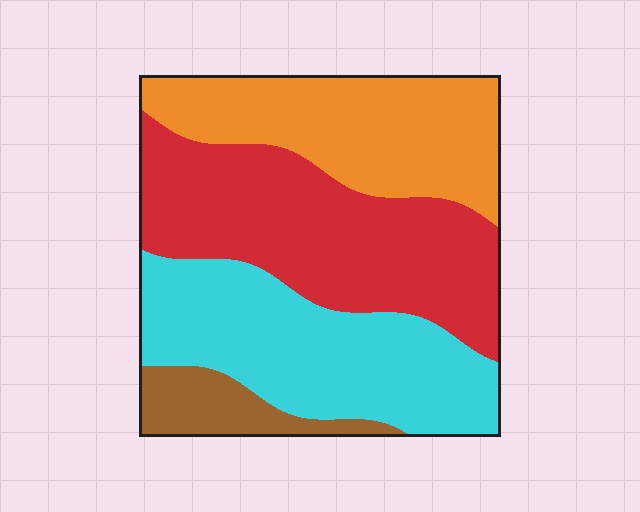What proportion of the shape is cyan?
Cyan covers about 30% of the shape.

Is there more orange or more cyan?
Cyan.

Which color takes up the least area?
Brown, at roughly 10%.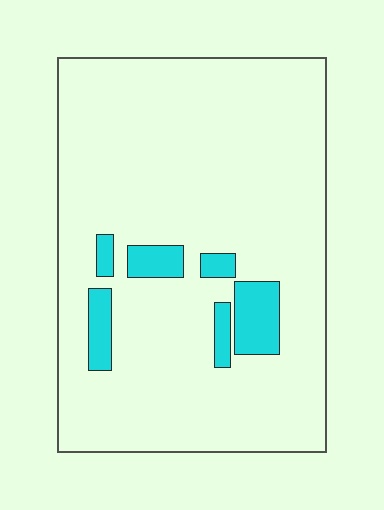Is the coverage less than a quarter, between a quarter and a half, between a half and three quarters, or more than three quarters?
Less than a quarter.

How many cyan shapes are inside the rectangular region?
6.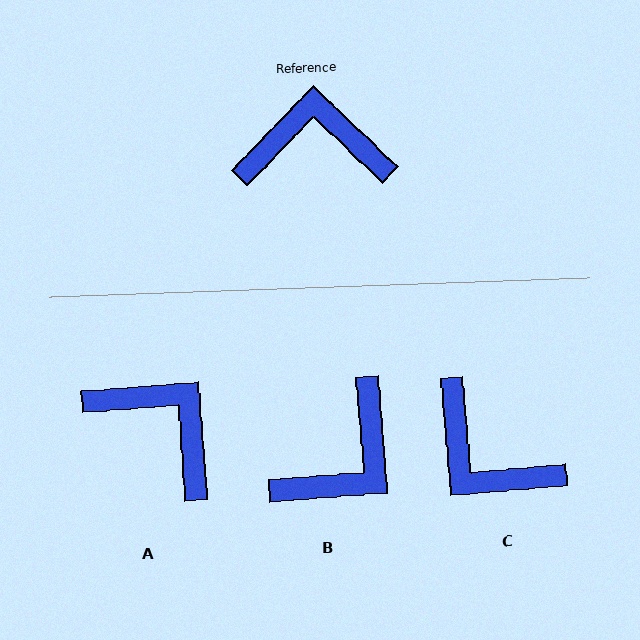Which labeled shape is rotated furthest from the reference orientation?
C, about 139 degrees away.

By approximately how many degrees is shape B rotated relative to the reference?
Approximately 132 degrees clockwise.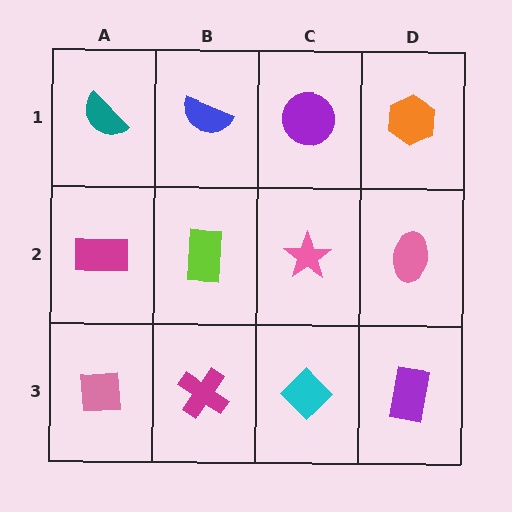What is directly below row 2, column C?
A cyan diamond.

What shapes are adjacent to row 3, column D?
A pink ellipse (row 2, column D), a cyan diamond (row 3, column C).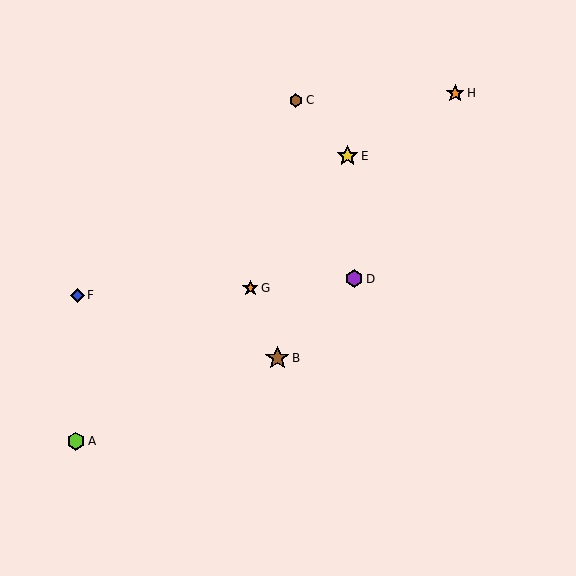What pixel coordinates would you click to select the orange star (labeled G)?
Click at (250, 288) to select the orange star G.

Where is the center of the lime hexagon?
The center of the lime hexagon is at (76, 441).